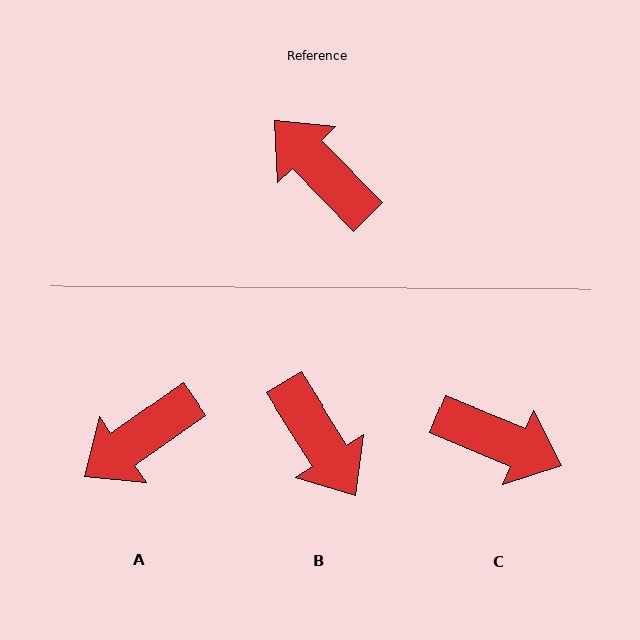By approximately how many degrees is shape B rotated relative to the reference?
Approximately 168 degrees counter-clockwise.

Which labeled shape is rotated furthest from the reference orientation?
B, about 168 degrees away.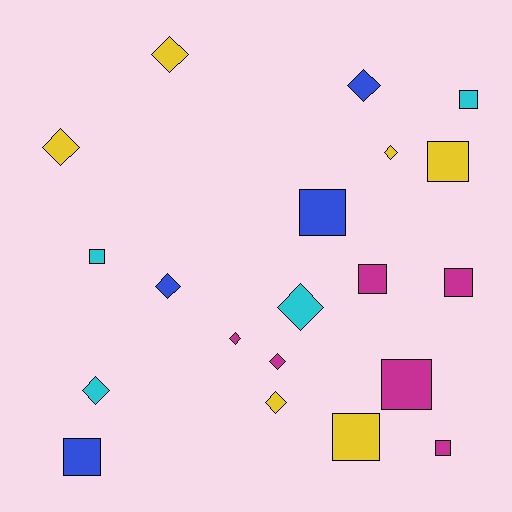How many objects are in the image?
There are 20 objects.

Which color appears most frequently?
Yellow, with 6 objects.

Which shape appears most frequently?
Diamond, with 10 objects.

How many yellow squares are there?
There are 2 yellow squares.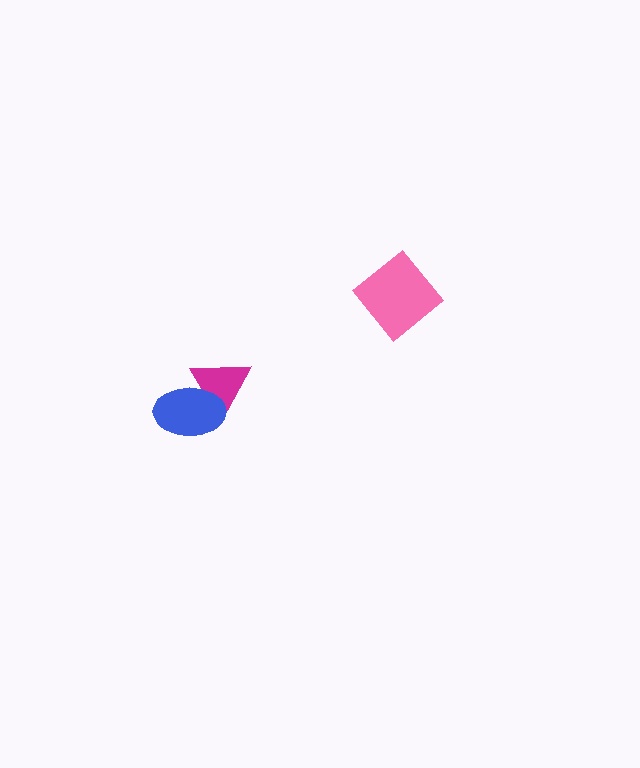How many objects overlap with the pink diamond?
0 objects overlap with the pink diamond.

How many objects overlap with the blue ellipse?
1 object overlaps with the blue ellipse.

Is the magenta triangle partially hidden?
Yes, it is partially covered by another shape.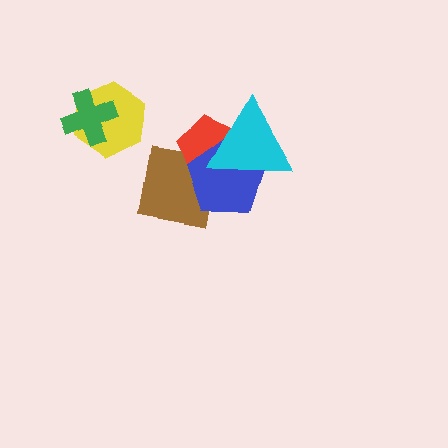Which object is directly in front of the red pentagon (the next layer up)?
The blue pentagon is directly in front of the red pentagon.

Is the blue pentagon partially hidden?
Yes, it is partially covered by another shape.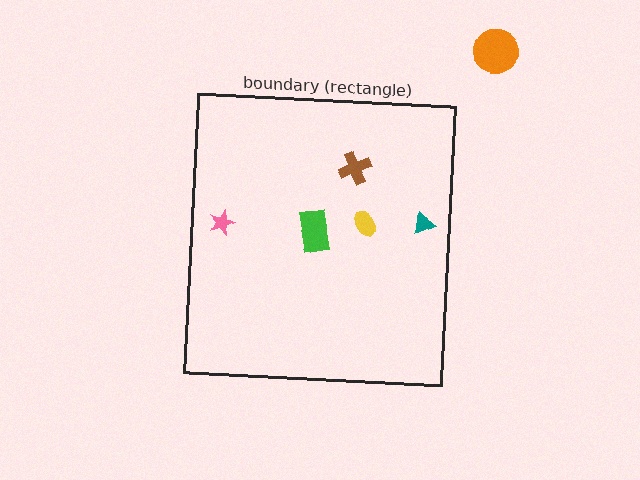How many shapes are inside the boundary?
5 inside, 1 outside.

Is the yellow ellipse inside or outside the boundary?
Inside.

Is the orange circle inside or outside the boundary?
Outside.